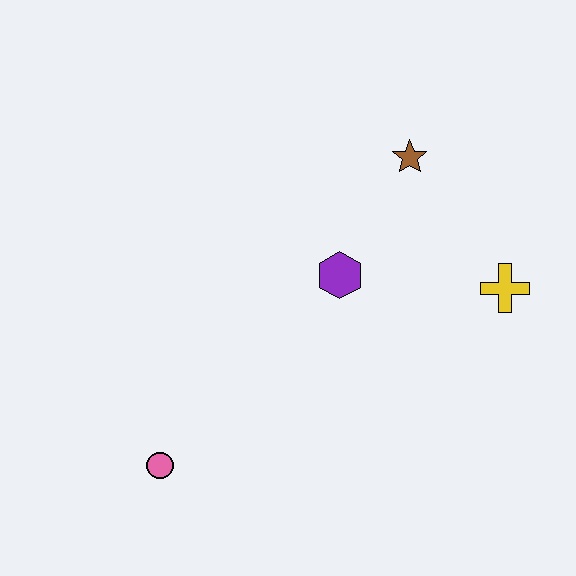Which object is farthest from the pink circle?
The brown star is farthest from the pink circle.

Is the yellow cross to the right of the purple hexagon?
Yes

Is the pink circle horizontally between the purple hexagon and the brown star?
No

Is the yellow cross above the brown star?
No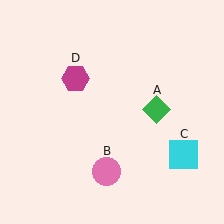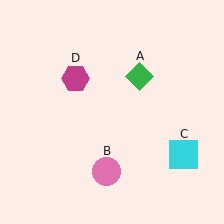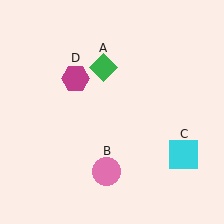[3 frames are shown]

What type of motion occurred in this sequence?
The green diamond (object A) rotated counterclockwise around the center of the scene.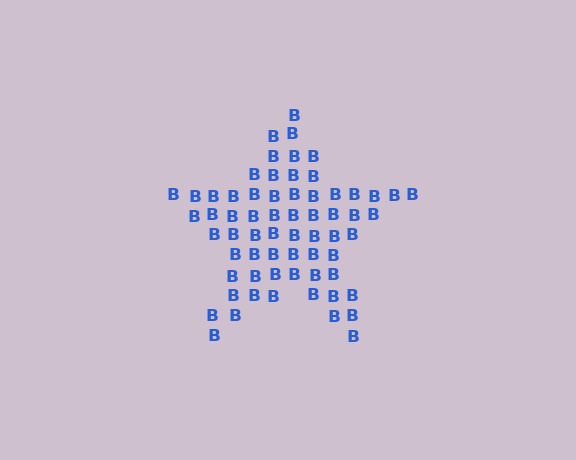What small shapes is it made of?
It is made of small letter B's.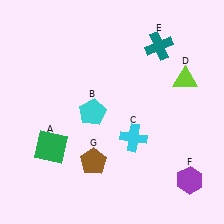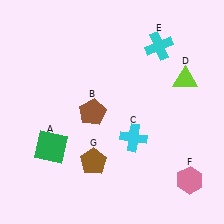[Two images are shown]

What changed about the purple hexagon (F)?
In Image 1, F is purple. In Image 2, it changed to pink.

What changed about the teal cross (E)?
In Image 1, E is teal. In Image 2, it changed to cyan.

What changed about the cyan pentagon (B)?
In Image 1, B is cyan. In Image 2, it changed to brown.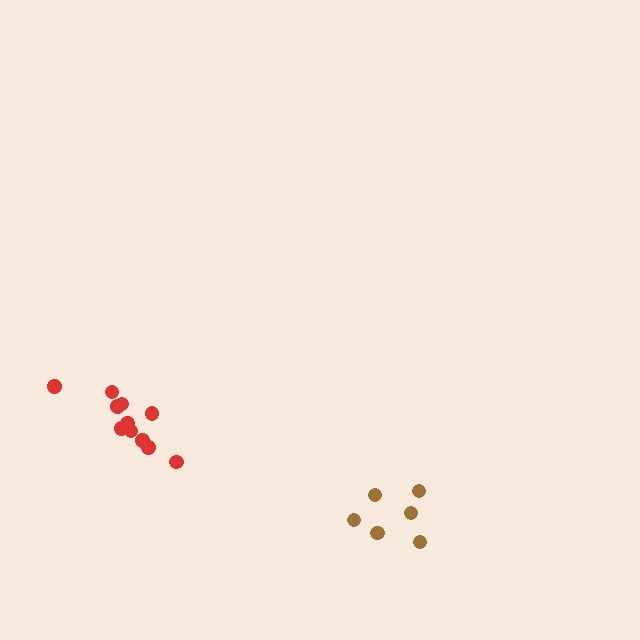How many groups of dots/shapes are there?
There are 2 groups.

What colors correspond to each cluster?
The clusters are colored: brown, red.